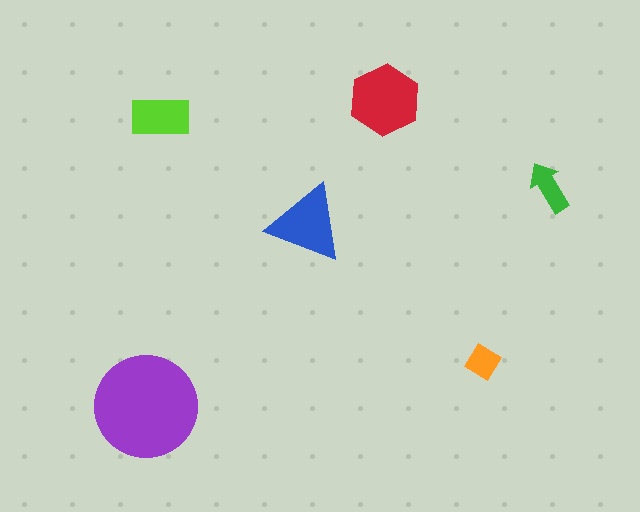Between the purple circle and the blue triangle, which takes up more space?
The purple circle.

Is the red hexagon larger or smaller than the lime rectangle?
Larger.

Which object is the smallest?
The orange diamond.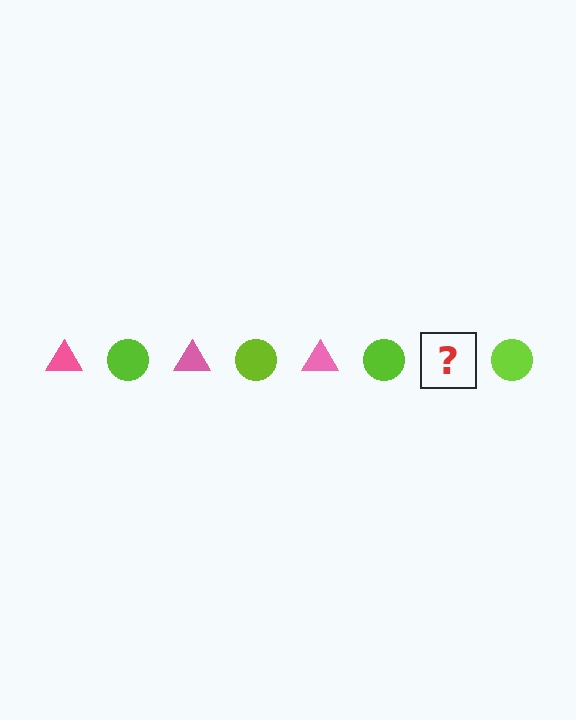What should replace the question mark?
The question mark should be replaced with a pink triangle.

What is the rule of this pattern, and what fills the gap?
The rule is that the pattern alternates between pink triangle and lime circle. The gap should be filled with a pink triangle.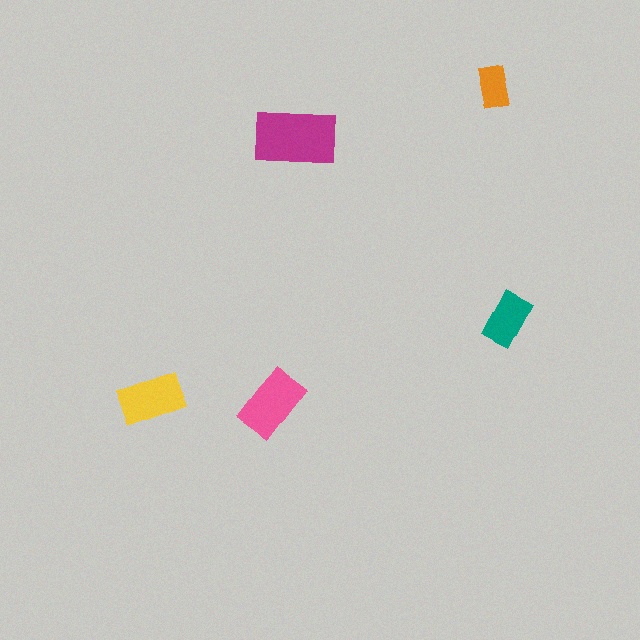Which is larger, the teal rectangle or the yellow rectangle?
The yellow one.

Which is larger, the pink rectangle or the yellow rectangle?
The pink one.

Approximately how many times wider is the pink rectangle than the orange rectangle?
About 1.5 times wider.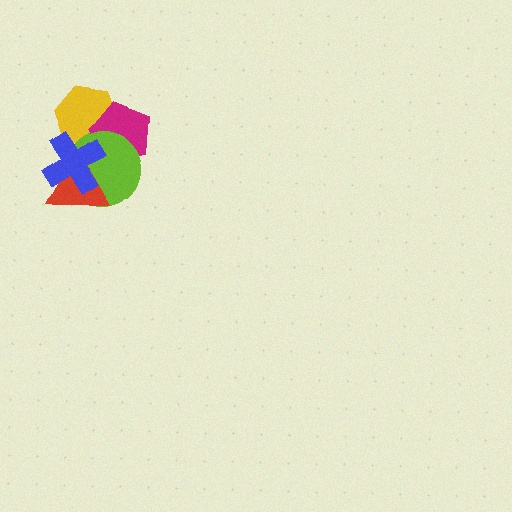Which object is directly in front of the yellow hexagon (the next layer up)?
The magenta pentagon is directly in front of the yellow hexagon.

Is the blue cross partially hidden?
No, no other shape covers it.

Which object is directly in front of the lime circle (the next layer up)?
The red triangle is directly in front of the lime circle.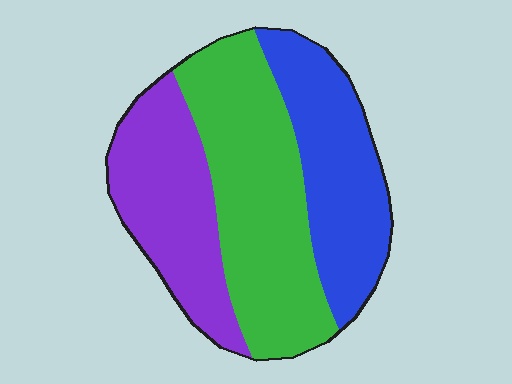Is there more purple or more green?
Green.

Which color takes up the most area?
Green, at roughly 40%.